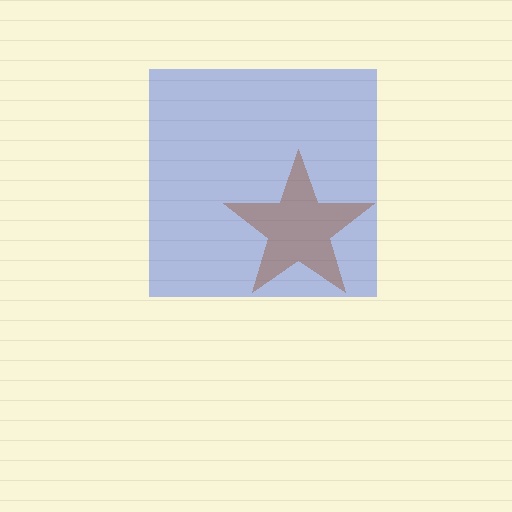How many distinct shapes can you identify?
There are 2 distinct shapes: a blue square, a brown star.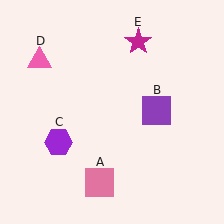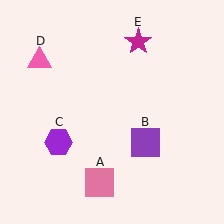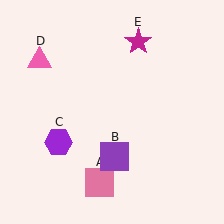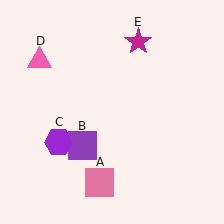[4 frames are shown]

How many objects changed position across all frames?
1 object changed position: purple square (object B).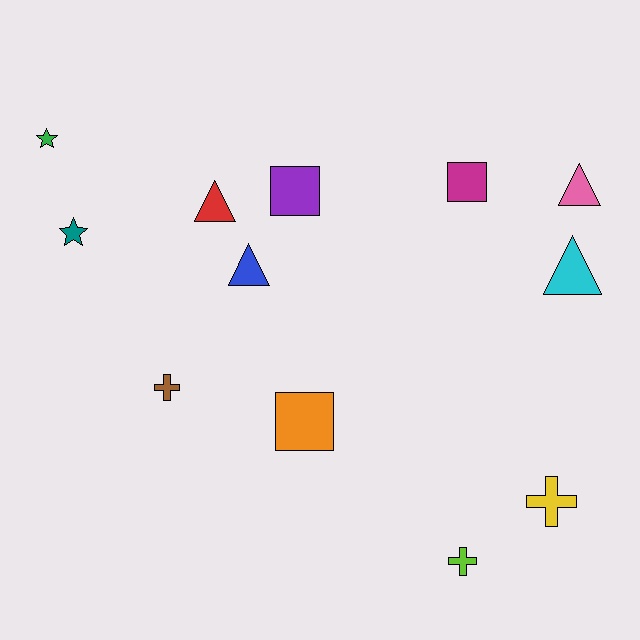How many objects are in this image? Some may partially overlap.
There are 12 objects.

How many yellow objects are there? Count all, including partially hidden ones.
There is 1 yellow object.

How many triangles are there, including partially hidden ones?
There are 4 triangles.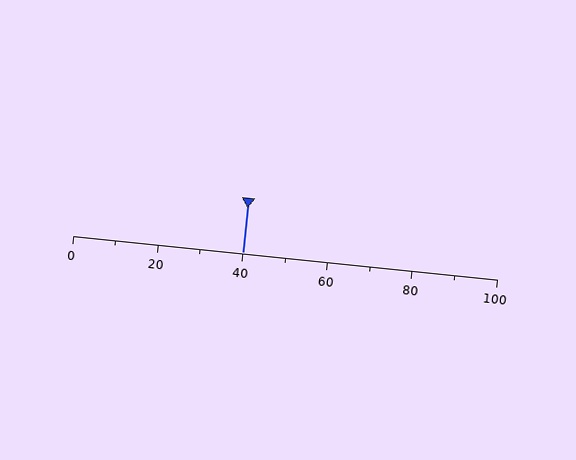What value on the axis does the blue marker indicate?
The marker indicates approximately 40.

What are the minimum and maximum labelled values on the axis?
The axis runs from 0 to 100.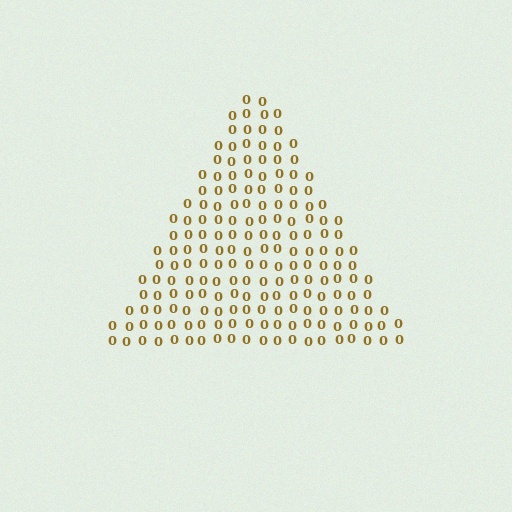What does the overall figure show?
The overall figure shows a triangle.